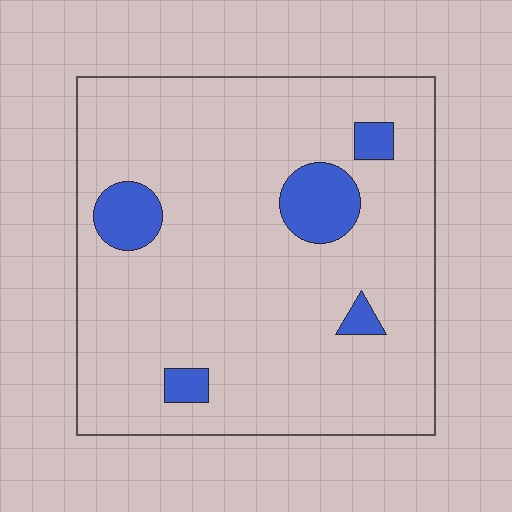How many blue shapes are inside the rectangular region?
5.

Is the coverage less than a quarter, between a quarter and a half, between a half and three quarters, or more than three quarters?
Less than a quarter.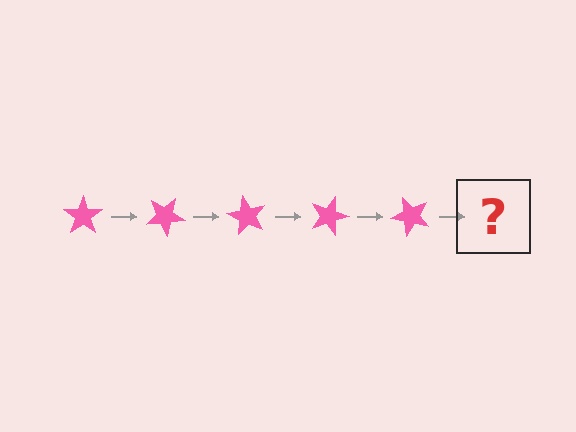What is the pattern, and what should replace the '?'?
The pattern is that the star rotates 30 degrees each step. The '?' should be a pink star rotated 150 degrees.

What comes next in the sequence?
The next element should be a pink star rotated 150 degrees.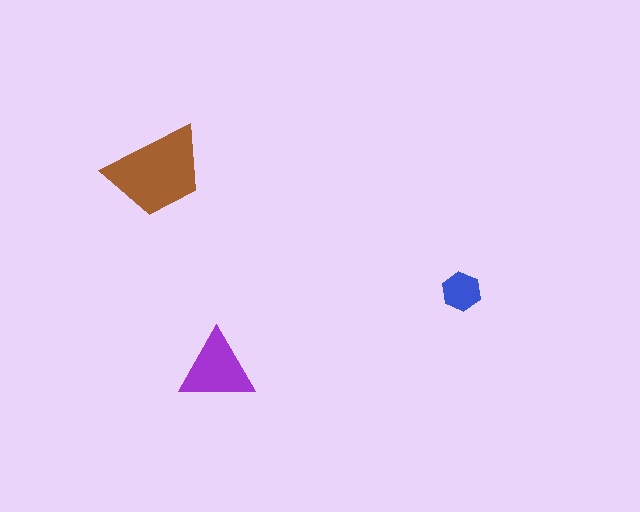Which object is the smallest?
The blue hexagon.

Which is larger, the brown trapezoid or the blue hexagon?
The brown trapezoid.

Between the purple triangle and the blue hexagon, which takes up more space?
The purple triangle.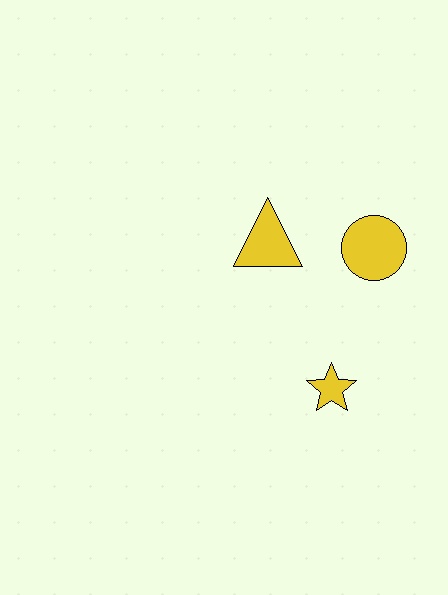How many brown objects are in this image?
There are no brown objects.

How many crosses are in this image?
There are no crosses.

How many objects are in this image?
There are 3 objects.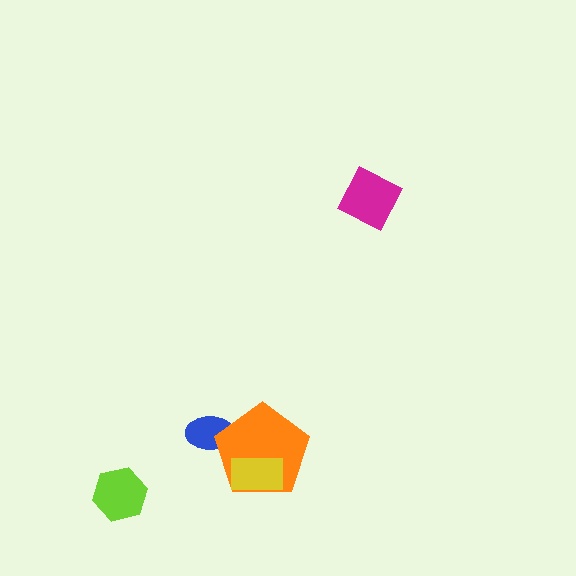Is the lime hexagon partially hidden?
No, no other shape covers it.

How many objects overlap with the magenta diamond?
0 objects overlap with the magenta diamond.